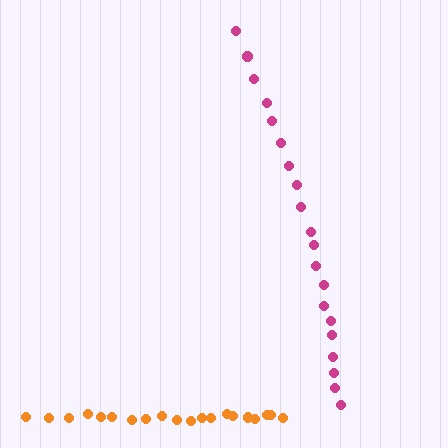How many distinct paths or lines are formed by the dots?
There are 2 distinct paths.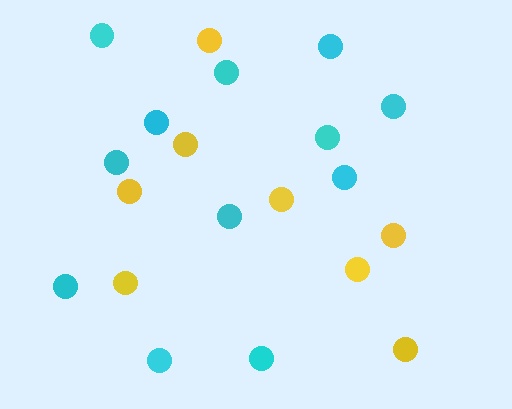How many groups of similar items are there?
There are 2 groups: one group of yellow circles (8) and one group of cyan circles (12).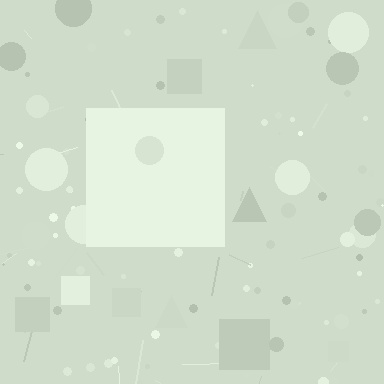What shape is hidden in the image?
A square is hidden in the image.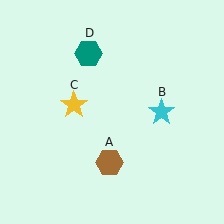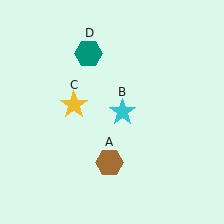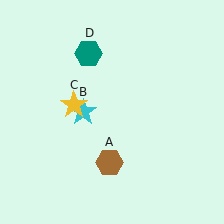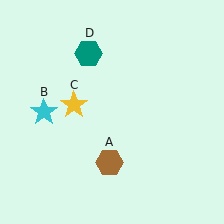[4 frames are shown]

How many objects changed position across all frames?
1 object changed position: cyan star (object B).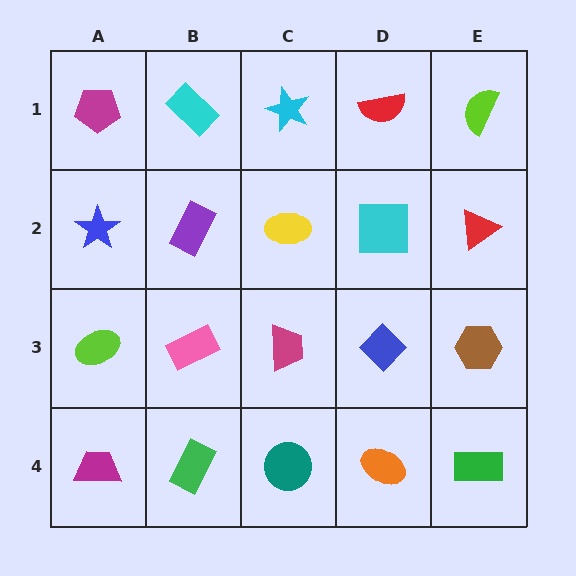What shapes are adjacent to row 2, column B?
A cyan rectangle (row 1, column B), a pink rectangle (row 3, column B), a blue star (row 2, column A), a yellow ellipse (row 2, column C).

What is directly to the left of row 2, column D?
A yellow ellipse.